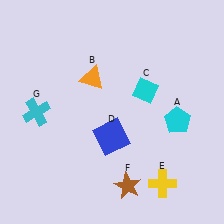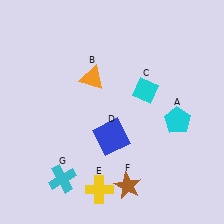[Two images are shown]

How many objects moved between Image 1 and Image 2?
2 objects moved between the two images.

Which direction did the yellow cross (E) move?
The yellow cross (E) moved left.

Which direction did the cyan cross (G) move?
The cyan cross (G) moved down.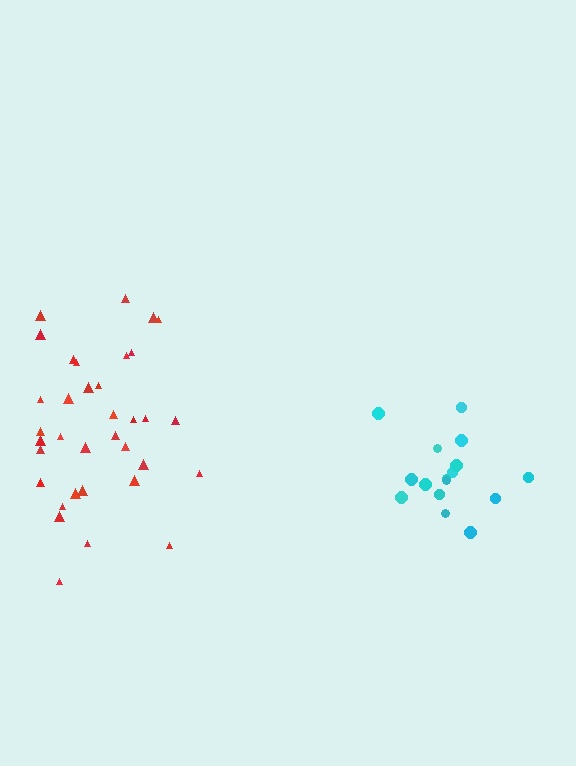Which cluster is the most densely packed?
Cyan.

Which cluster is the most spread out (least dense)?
Red.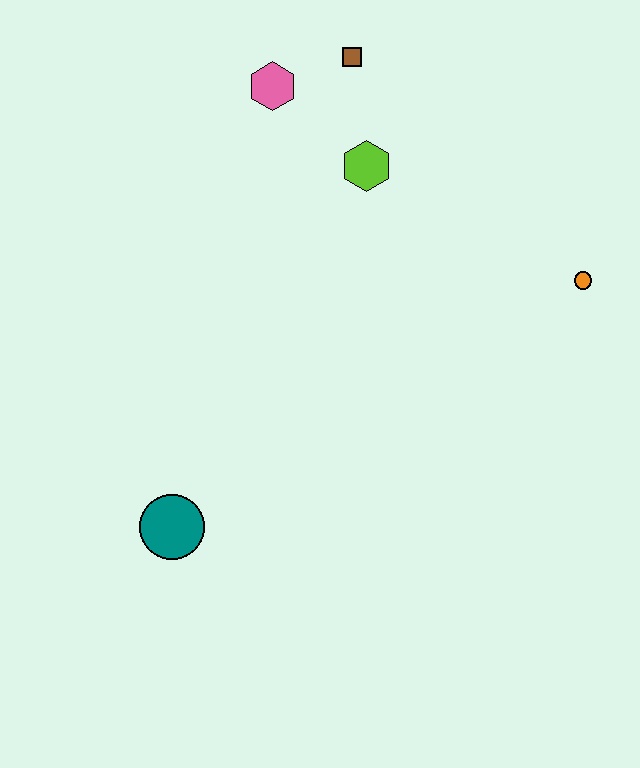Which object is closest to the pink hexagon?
The brown square is closest to the pink hexagon.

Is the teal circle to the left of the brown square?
Yes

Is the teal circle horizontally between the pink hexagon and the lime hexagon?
No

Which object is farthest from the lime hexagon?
The teal circle is farthest from the lime hexagon.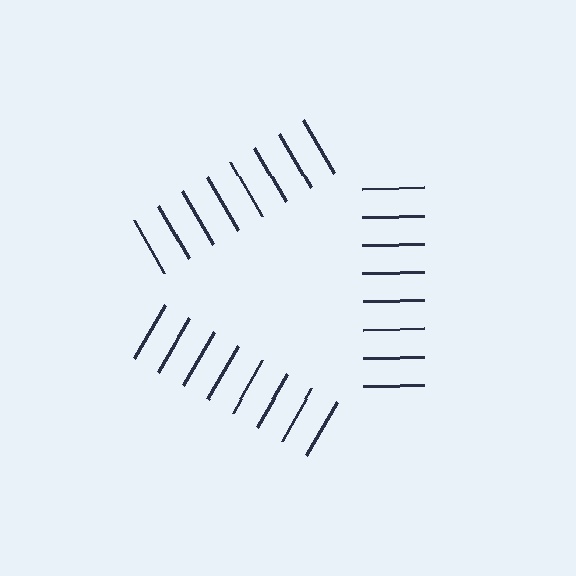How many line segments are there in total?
24 — 8 along each of the 3 edges.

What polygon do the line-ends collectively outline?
An illusory triangle — the line segments terminate on its edges but no continuous stroke is drawn.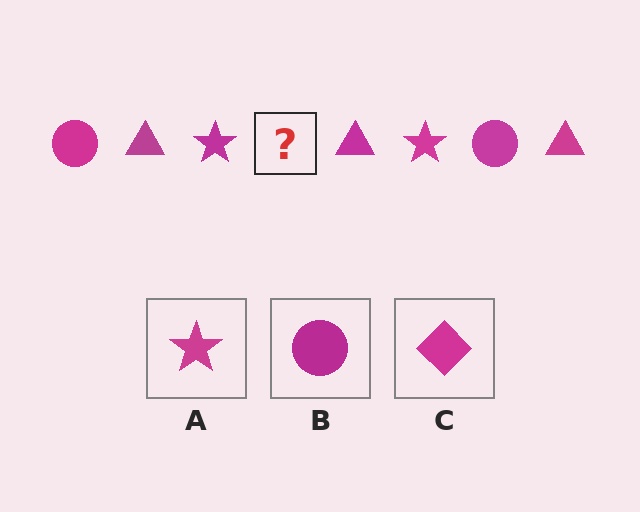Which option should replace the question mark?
Option B.